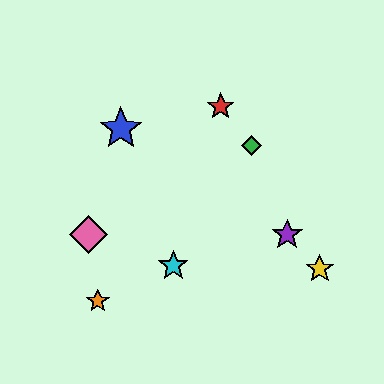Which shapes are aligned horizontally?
The purple star, the pink diamond are aligned horizontally.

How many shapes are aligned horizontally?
2 shapes (the purple star, the pink diamond) are aligned horizontally.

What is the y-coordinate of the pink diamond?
The pink diamond is at y≈235.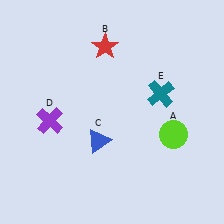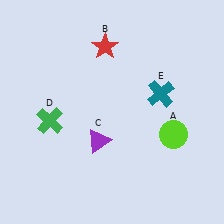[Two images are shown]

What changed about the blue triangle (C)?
In Image 1, C is blue. In Image 2, it changed to purple.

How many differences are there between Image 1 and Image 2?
There are 2 differences between the two images.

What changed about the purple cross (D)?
In Image 1, D is purple. In Image 2, it changed to green.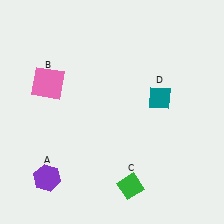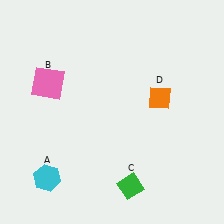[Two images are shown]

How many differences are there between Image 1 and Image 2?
There are 2 differences between the two images.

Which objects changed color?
A changed from purple to cyan. D changed from teal to orange.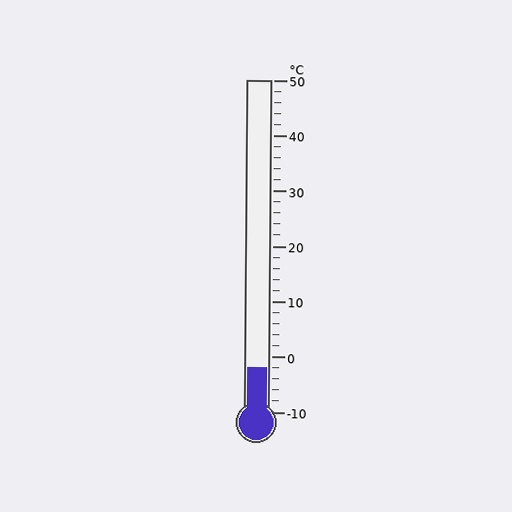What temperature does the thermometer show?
The thermometer shows approximately -2°C.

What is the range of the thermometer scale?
The thermometer scale ranges from -10°C to 50°C.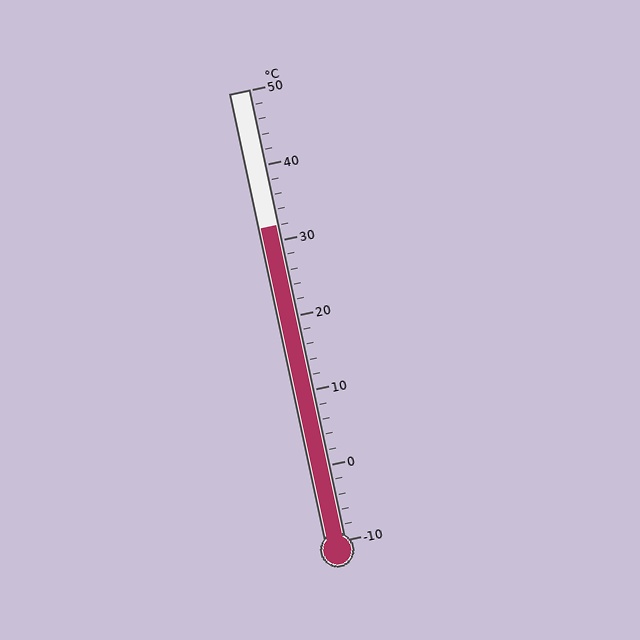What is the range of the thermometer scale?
The thermometer scale ranges from -10°C to 50°C.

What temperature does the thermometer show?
The thermometer shows approximately 32°C.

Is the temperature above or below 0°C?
The temperature is above 0°C.